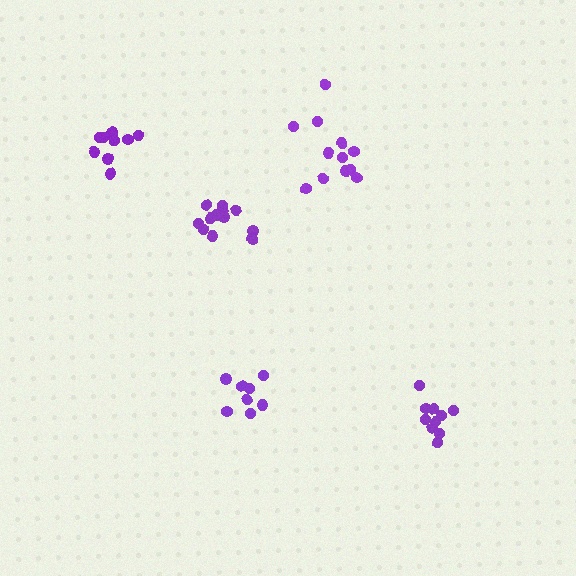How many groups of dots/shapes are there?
There are 5 groups.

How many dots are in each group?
Group 1: 13 dots, Group 2: 8 dots, Group 3: 10 dots, Group 4: 12 dots, Group 5: 10 dots (53 total).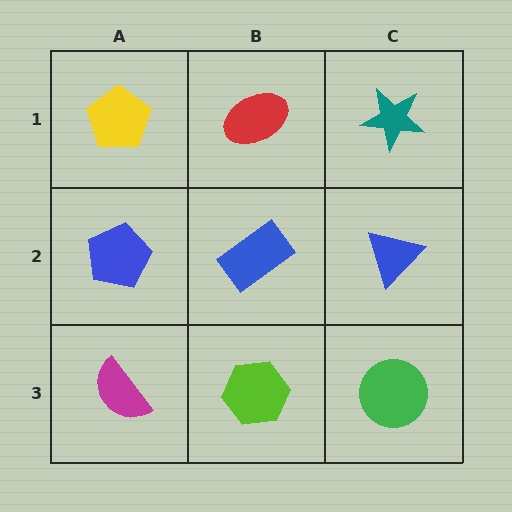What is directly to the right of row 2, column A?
A blue rectangle.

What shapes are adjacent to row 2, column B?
A red ellipse (row 1, column B), a lime hexagon (row 3, column B), a blue pentagon (row 2, column A), a blue triangle (row 2, column C).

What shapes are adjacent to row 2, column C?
A teal star (row 1, column C), a green circle (row 3, column C), a blue rectangle (row 2, column B).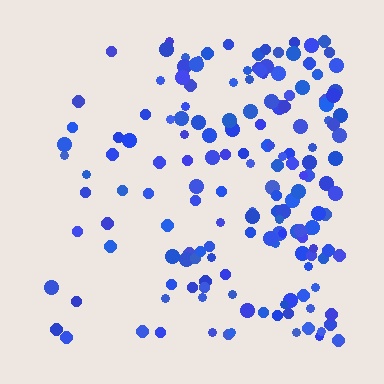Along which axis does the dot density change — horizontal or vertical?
Horizontal.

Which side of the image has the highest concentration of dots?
The right.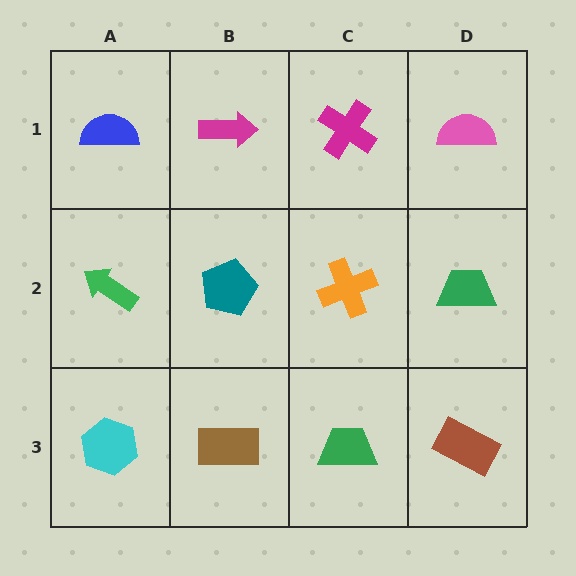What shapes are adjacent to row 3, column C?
An orange cross (row 2, column C), a brown rectangle (row 3, column B), a brown rectangle (row 3, column D).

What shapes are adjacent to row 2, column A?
A blue semicircle (row 1, column A), a cyan hexagon (row 3, column A), a teal pentagon (row 2, column B).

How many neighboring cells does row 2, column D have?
3.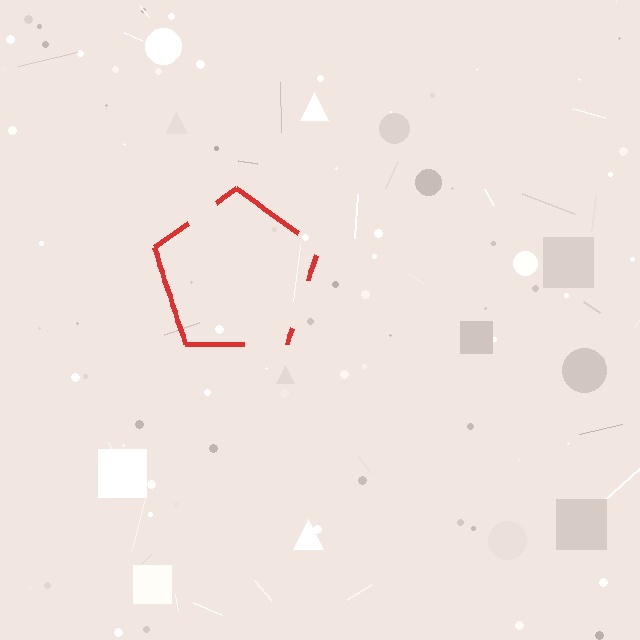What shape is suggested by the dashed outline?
The dashed outline suggests a pentagon.